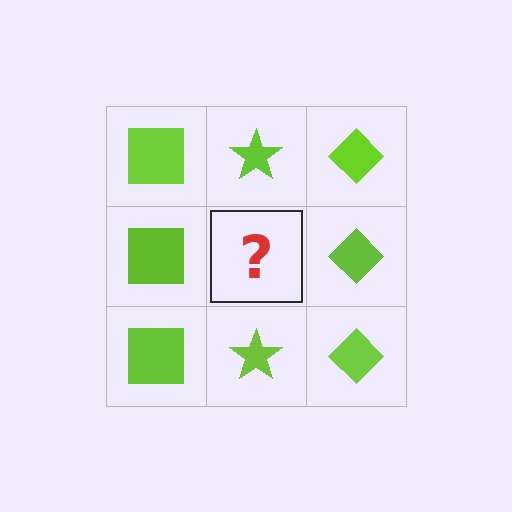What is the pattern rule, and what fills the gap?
The rule is that each column has a consistent shape. The gap should be filled with a lime star.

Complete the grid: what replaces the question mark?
The question mark should be replaced with a lime star.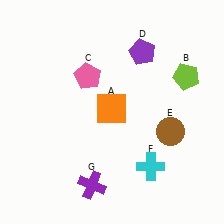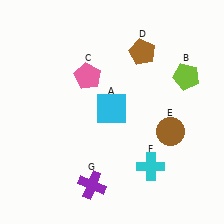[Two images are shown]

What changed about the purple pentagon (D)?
In Image 1, D is purple. In Image 2, it changed to brown.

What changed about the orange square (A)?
In Image 1, A is orange. In Image 2, it changed to cyan.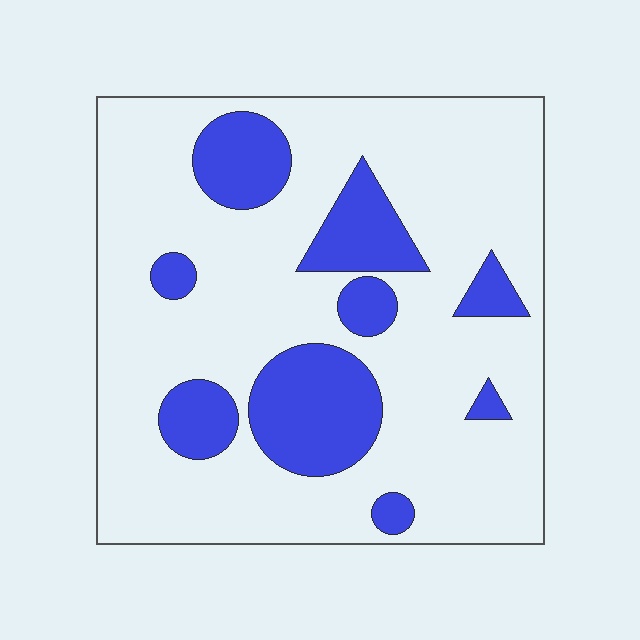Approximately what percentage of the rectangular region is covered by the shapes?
Approximately 20%.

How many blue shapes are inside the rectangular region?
9.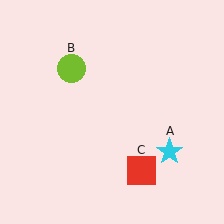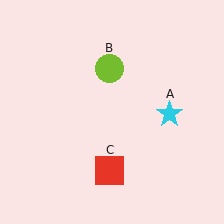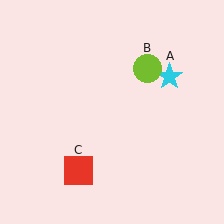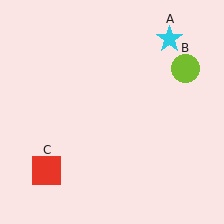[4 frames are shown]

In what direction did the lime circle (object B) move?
The lime circle (object B) moved right.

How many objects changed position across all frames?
3 objects changed position: cyan star (object A), lime circle (object B), red square (object C).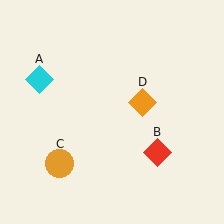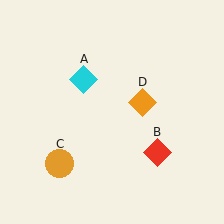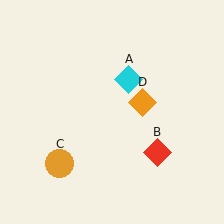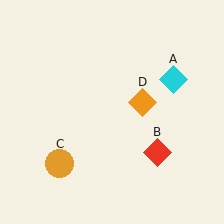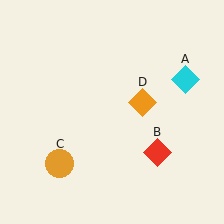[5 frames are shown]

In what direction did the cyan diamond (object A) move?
The cyan diamond (object A) moved right.